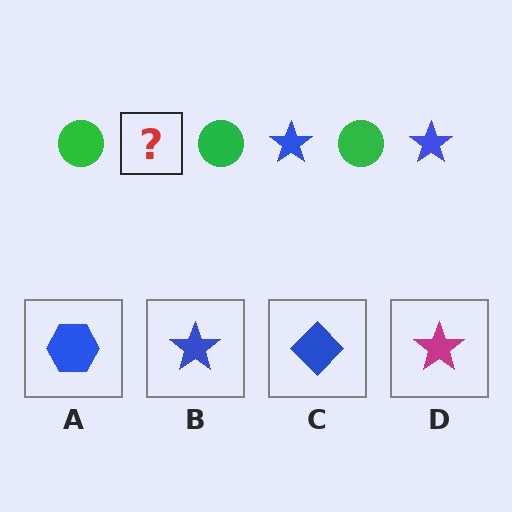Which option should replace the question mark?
Option B.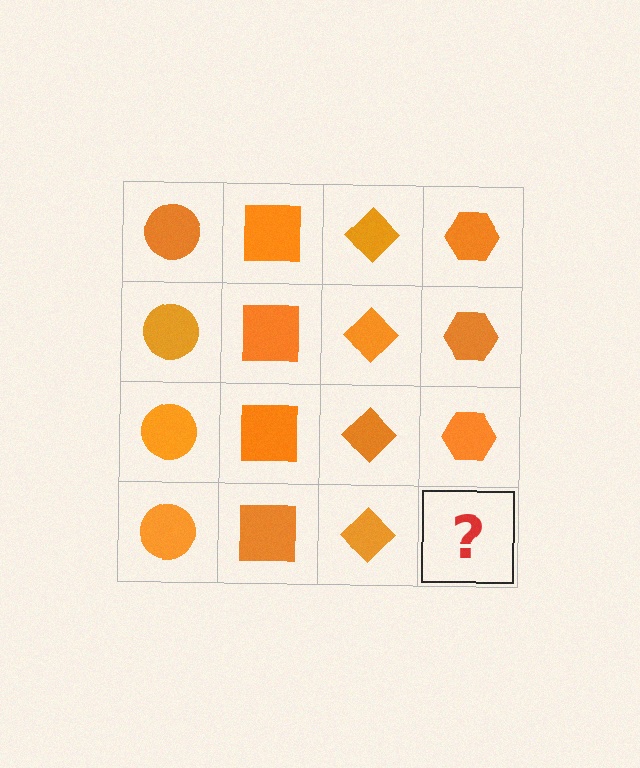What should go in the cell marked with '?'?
The missing cell should contain an orange hexagon.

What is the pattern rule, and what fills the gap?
The rule is that each column has a consistent shape. The gap should be filled with an orange hexagon.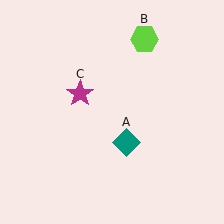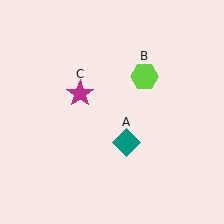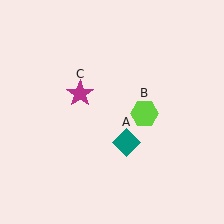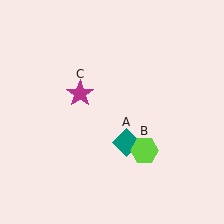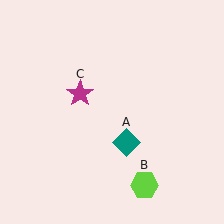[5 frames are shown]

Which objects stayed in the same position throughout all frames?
Teal diamond (object A) and magenta star (object C) remained stationary.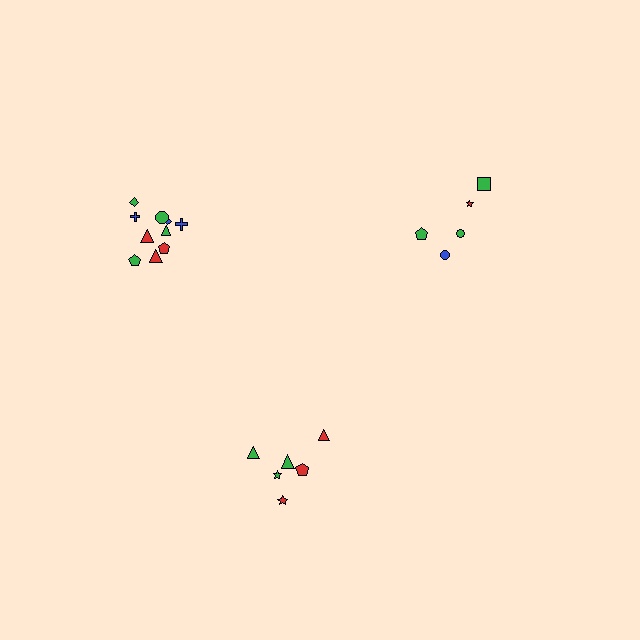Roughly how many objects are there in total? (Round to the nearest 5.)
Roughly 20 objects in total.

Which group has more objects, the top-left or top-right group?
The top-left group.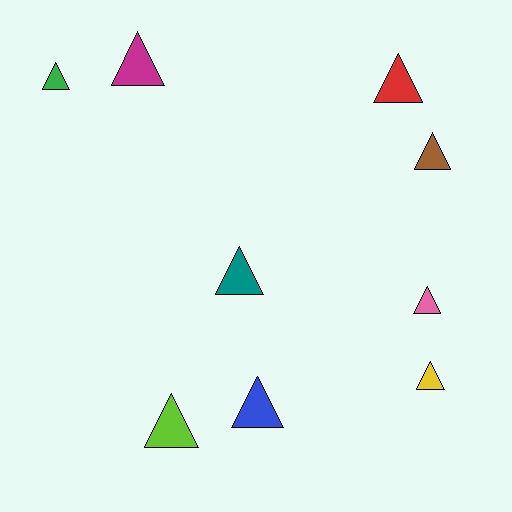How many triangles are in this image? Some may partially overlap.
There are 9 triangles.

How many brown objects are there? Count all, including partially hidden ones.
There is 1 brown object.